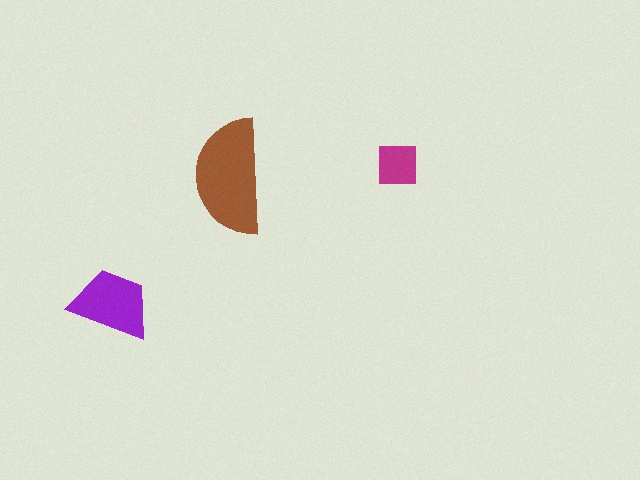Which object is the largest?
The brown semicircle.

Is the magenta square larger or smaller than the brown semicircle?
Smaller.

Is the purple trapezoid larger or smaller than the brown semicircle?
Smaller.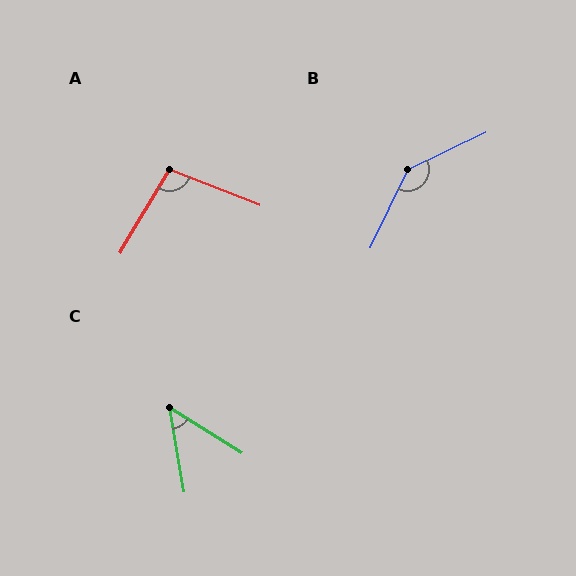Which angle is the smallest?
C, at approximately 48 degrees.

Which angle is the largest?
B, at approximately 141 degrees.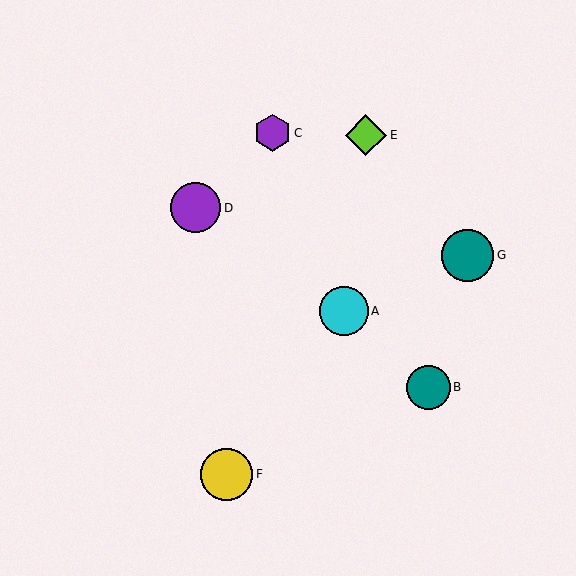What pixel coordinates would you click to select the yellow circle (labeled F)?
Click at (227, 474) to select the yellow circle F.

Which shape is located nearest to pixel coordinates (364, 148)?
The lime diamond (labeled E) at (366, 135) is nearest to that location.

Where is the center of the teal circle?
The center of the teal circle is at (428, 387).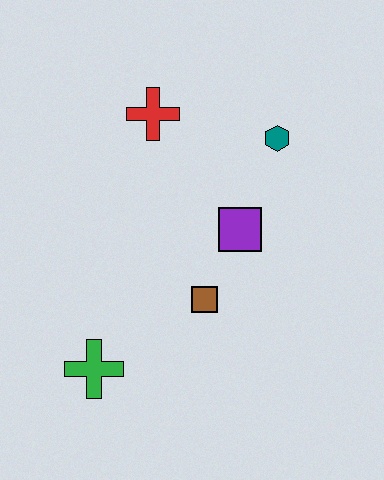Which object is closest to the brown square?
The purple square is closest to the brown square.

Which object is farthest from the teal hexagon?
The green cross is farthest from the teal hexagon.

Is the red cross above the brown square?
Yes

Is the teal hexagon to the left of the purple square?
No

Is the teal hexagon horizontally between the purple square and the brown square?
No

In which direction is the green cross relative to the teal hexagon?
The green cross is below the teal hexagon.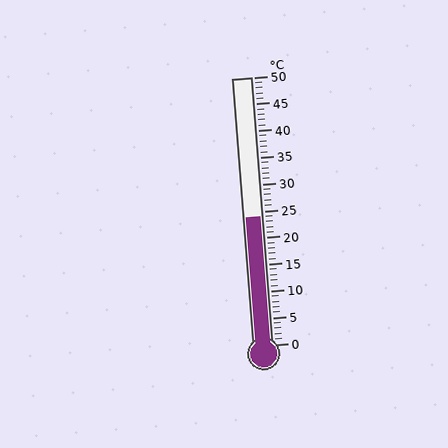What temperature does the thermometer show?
The thermometer shows approximately 24°C.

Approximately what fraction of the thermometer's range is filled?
The thermometer is filled to approximately 50% of its range.